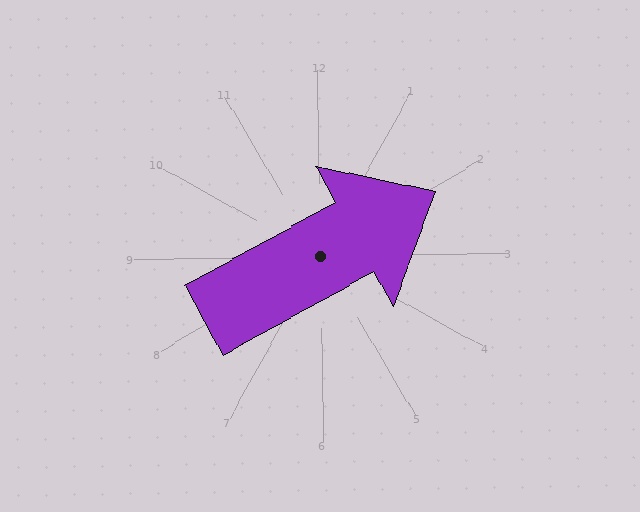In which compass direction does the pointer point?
Northeast.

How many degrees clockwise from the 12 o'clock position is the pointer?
Approximately 62 degrees.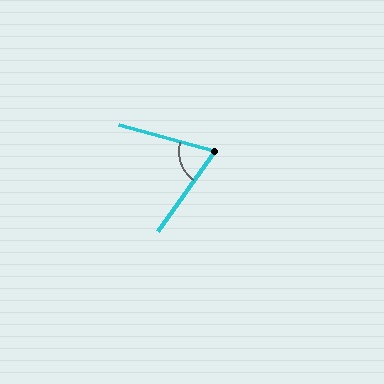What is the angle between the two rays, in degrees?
Approximately 70 degrees.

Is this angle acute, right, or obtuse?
It is acute.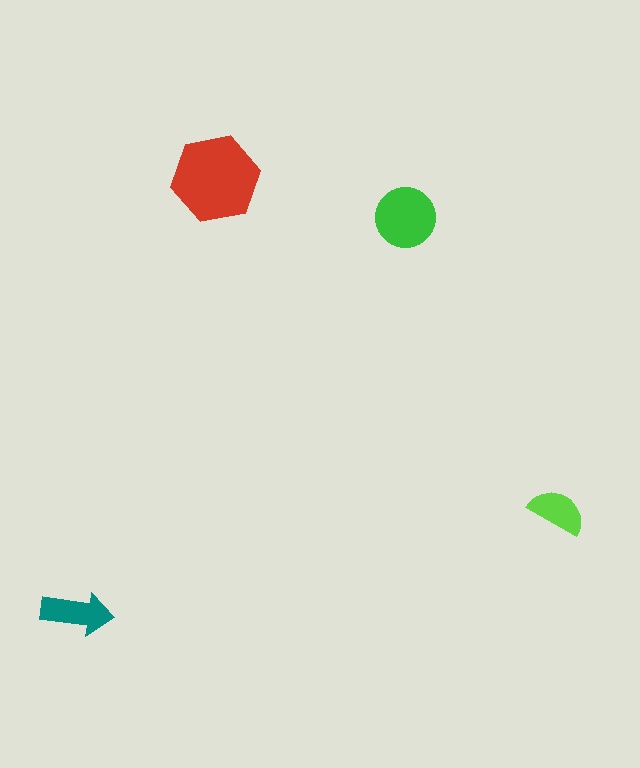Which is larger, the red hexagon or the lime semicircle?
The red hexagon.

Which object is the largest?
The red hexagon.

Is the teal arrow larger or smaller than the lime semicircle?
Larger.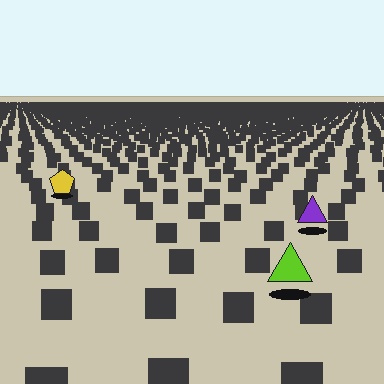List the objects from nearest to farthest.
From nearest to farthest: the lime triangle, the purple triangle, the yellow pentagon.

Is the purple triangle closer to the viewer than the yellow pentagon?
Yes. The purple triangle is closer — you can tell from the texture gradient: the ground texture is coarser near it.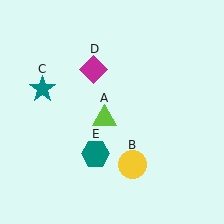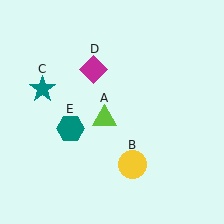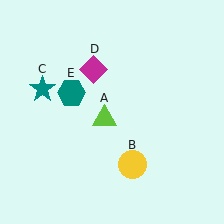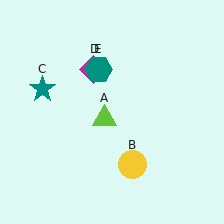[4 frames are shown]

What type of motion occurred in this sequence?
The teal hexagon (object E) rotated clockwise around the center of the scene.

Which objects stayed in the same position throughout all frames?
Lime triangle (object A) and yellow circle (object B) and teal star (object C) and magenta diamond (object D) remained stationary.